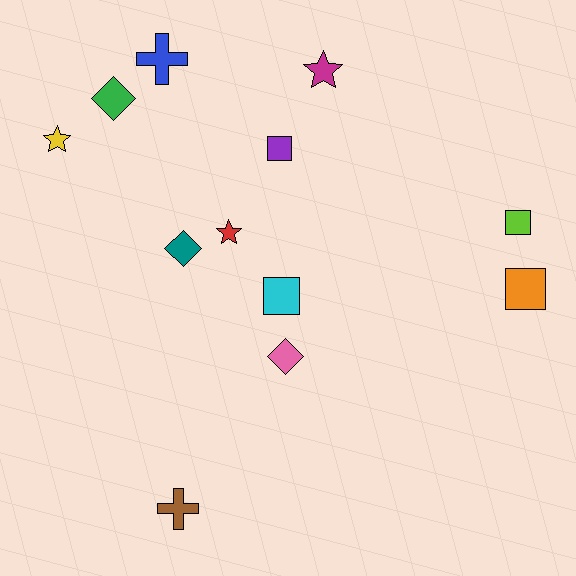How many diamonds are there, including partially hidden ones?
There are 3 diamonds.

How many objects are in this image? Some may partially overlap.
There are 12 objects.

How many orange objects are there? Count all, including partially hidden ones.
There is 1 orange object.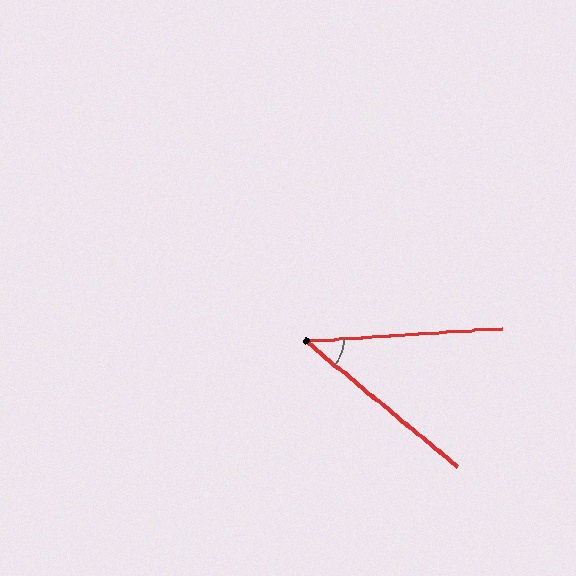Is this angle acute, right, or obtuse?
It is acute.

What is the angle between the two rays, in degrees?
Approximately 43 degrees.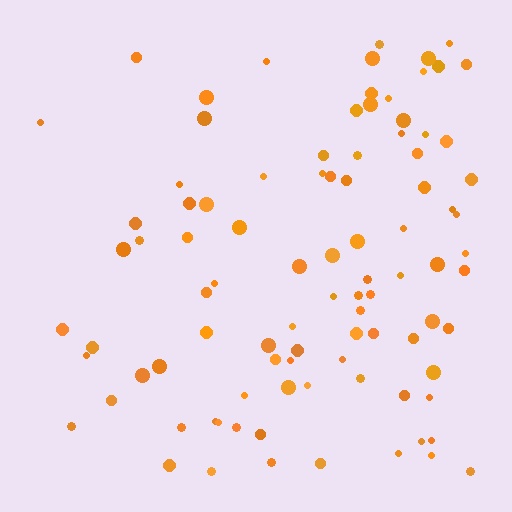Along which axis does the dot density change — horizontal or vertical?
Horizontal.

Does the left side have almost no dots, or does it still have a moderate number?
Still a moderate number, just noticeably fewer than the right.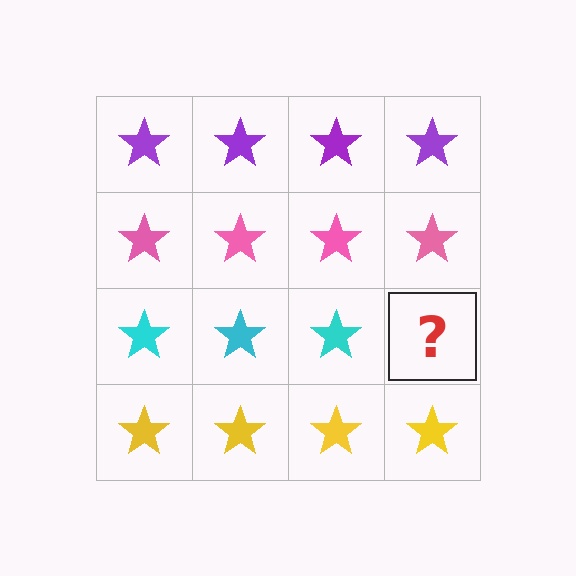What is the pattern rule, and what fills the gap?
The rule is that each row has a consistent color. The gap should be filled with a cyan star.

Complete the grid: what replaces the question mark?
The question mark should be replaced with a cyan star.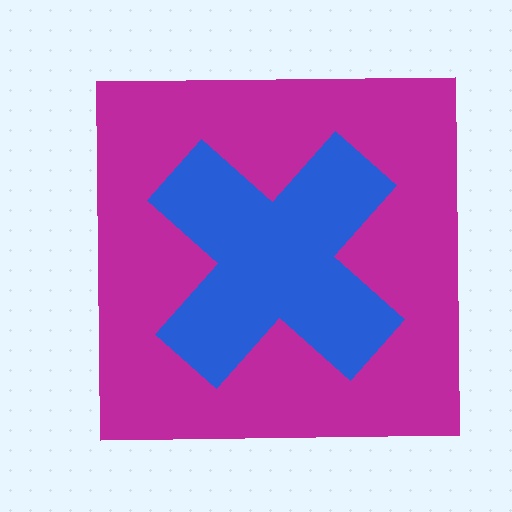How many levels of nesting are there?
2.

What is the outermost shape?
The magenta square.